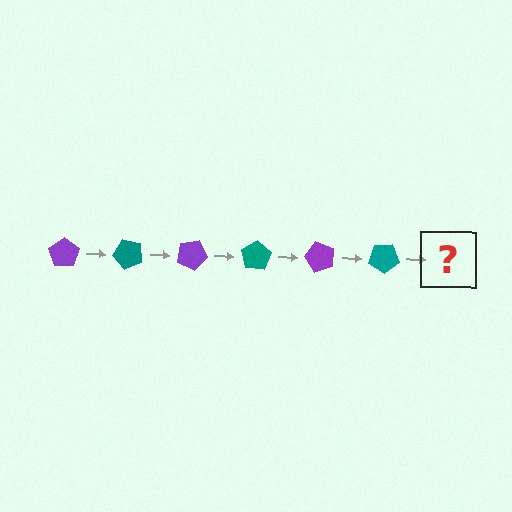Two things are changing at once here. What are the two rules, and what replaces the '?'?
The two rules are that it rotates 50 degrees each step and the color cycles through purple and teal. The '?' should be a purple pentagon, rotated 300 degrees from the start.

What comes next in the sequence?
The next element should be a purple pentagon, rotated 300 degrees from the start.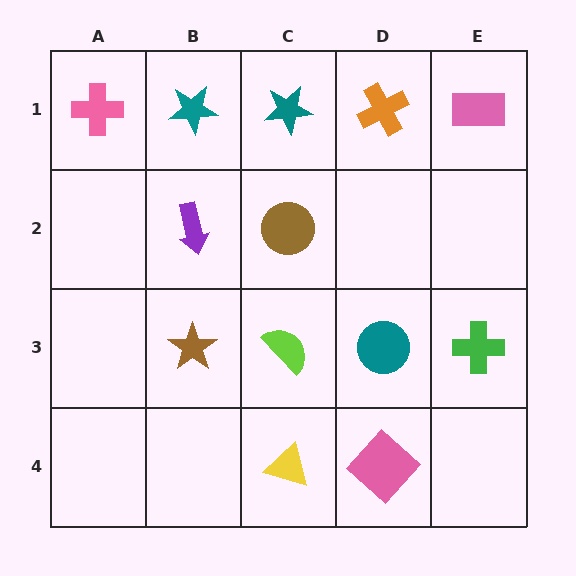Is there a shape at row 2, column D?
No, that cell is empty.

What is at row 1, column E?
A pink rectangle.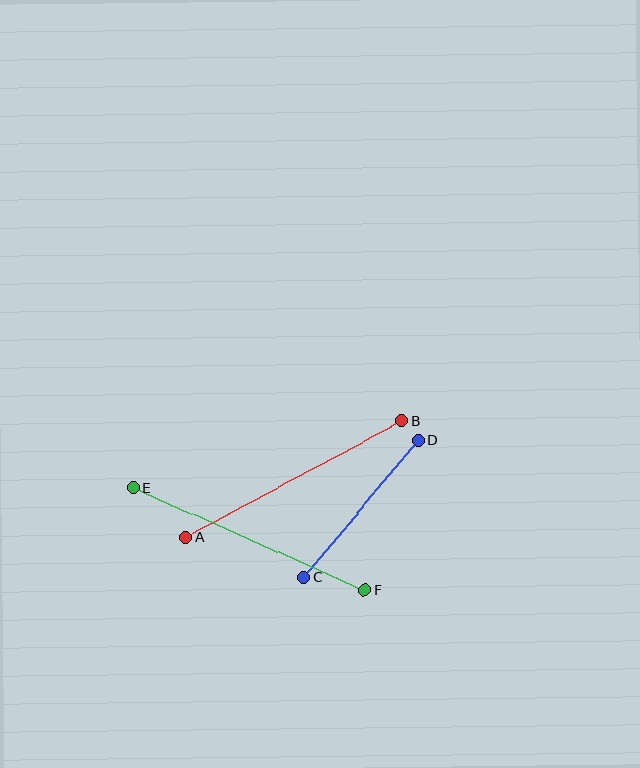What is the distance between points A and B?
The distance is approximately 246 pixels.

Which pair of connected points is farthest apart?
Points E and F are farthest apart.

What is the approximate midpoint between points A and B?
The midpoint is at approximately (294, 479) pixels.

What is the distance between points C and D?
The distance is approximately 178 pixels.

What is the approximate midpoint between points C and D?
The midpoint is at approximately (361, 509) pixels.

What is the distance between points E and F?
The distance is approximately 254 pixels.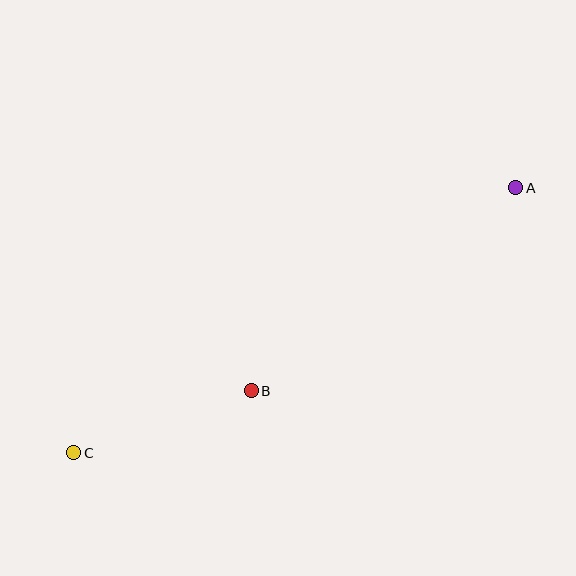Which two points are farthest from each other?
Points A and C are farthest from each other.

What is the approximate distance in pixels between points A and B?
The distance between A and B is approximately 333 pixels.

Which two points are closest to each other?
Points B and C are closest to each other.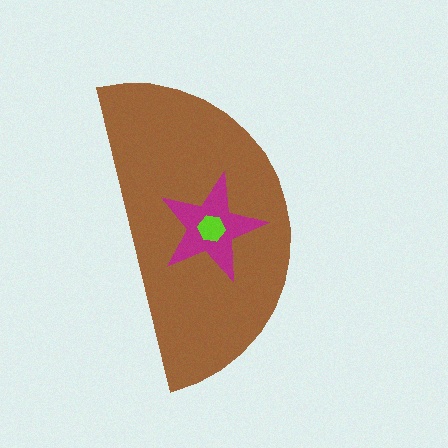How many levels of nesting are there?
3.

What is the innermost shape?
The lime hexagon.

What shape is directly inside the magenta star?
The lime hexagon.